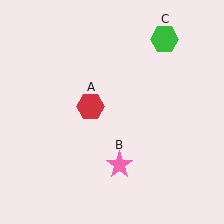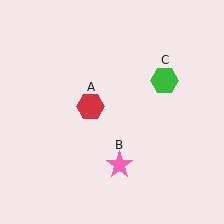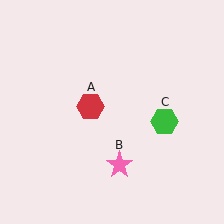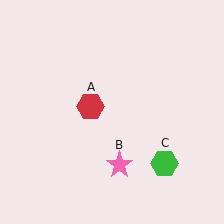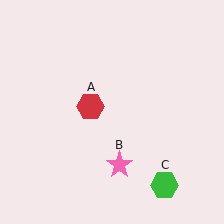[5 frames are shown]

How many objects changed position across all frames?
1 object changed position: green hexagon (object C).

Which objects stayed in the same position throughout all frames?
Red hexagon (object A) and pink star (object B) remained stationary.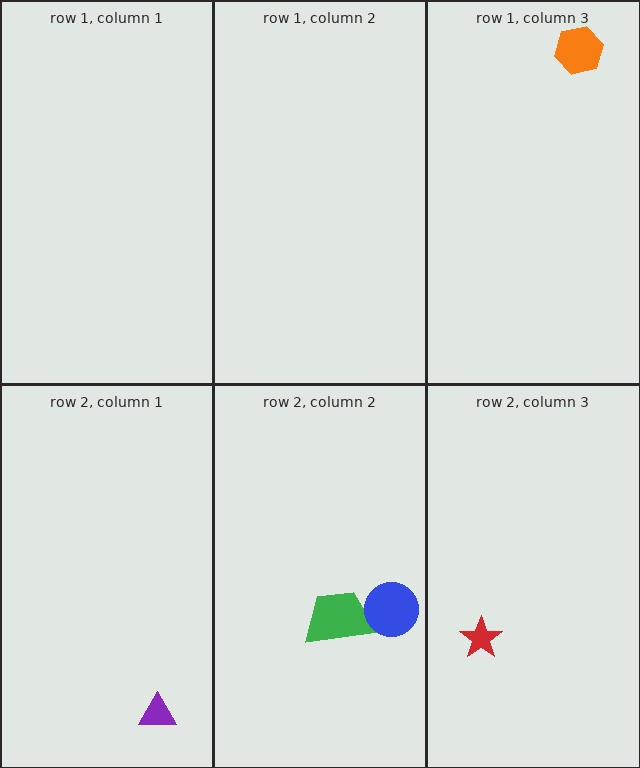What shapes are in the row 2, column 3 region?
The red star.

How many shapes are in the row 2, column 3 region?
1.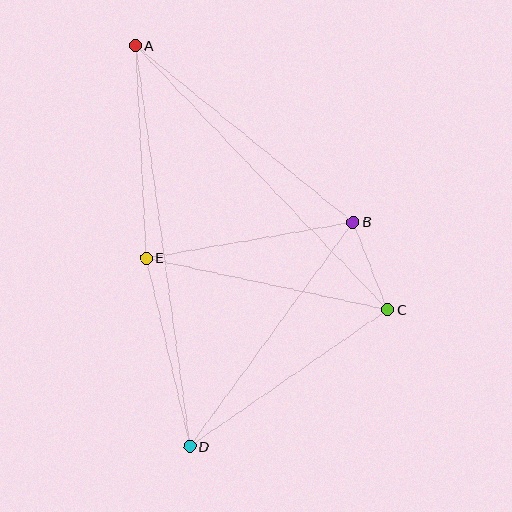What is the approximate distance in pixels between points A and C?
The distance between A and C is approximately 365 pixels.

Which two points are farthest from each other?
Points A and D are farthest from each other.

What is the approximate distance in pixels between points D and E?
The distance between D and E is approximately 193 pixels.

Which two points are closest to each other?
Points B and C are closest to each other.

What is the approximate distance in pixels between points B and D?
The distance between B and D is approximately 278 pixels.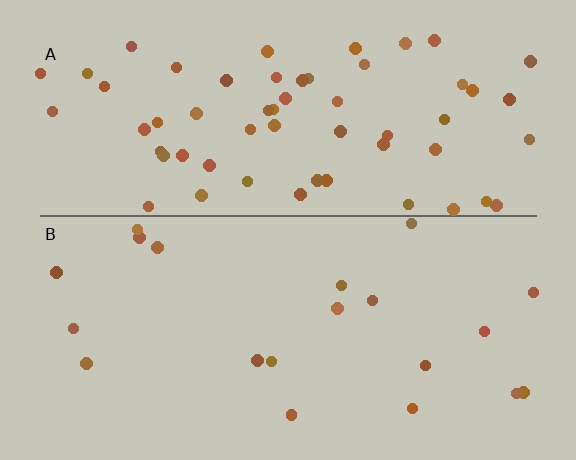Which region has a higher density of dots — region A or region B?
A (the top).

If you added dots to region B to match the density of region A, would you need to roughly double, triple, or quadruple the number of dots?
Approximately triple.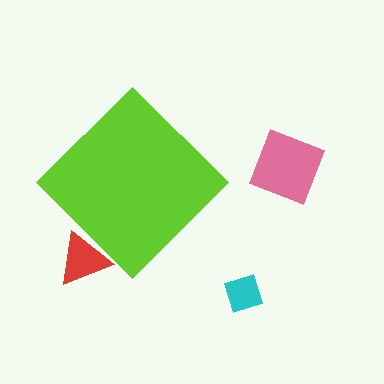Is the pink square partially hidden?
No, the pink square is fully visible.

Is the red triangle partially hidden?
Yes, the red triangle is partially hidden behind the lime diamond.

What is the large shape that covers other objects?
A lime diamond.